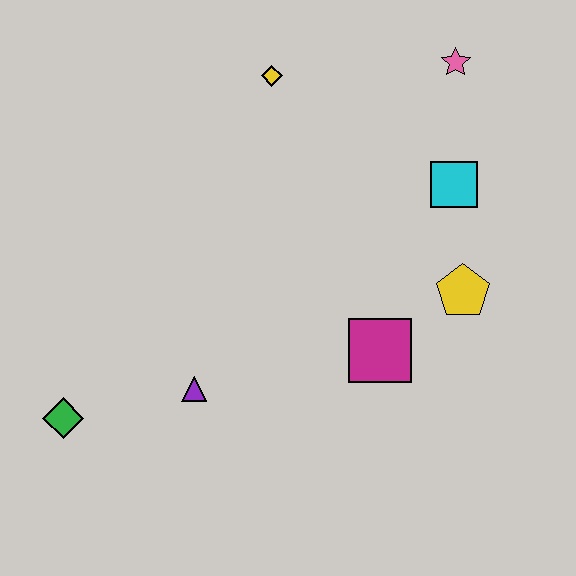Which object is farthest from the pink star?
The green diamond is farthest from the pink star.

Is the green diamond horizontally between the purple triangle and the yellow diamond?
No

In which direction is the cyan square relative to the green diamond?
The cyan square is to the right of the green diamond.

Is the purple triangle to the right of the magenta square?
No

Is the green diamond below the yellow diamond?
Yes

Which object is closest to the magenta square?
The yellow pentagon is closest to the magenta square.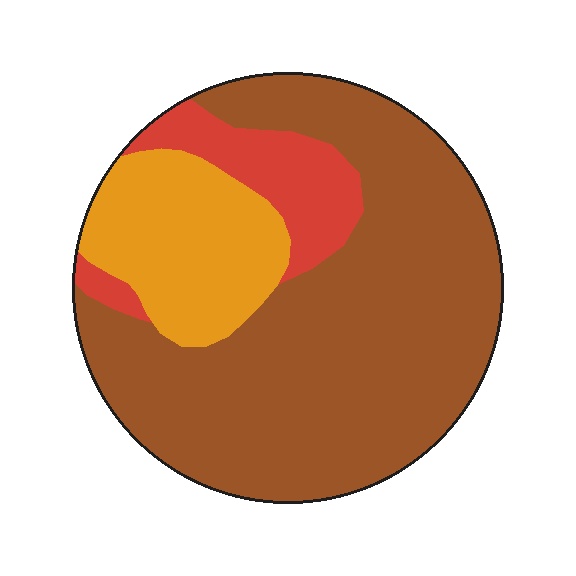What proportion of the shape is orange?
Orange covers around 20% of the shape.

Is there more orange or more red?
Orange.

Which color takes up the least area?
Red, at roughly 15%.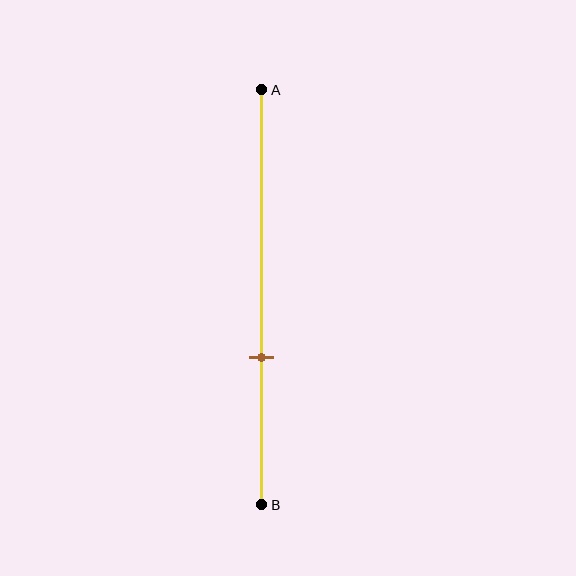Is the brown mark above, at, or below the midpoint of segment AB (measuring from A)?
The brown mark is below the midpoint of segment AB.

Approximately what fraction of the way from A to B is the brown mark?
The brown mark is approximately 65% of the way from A to B.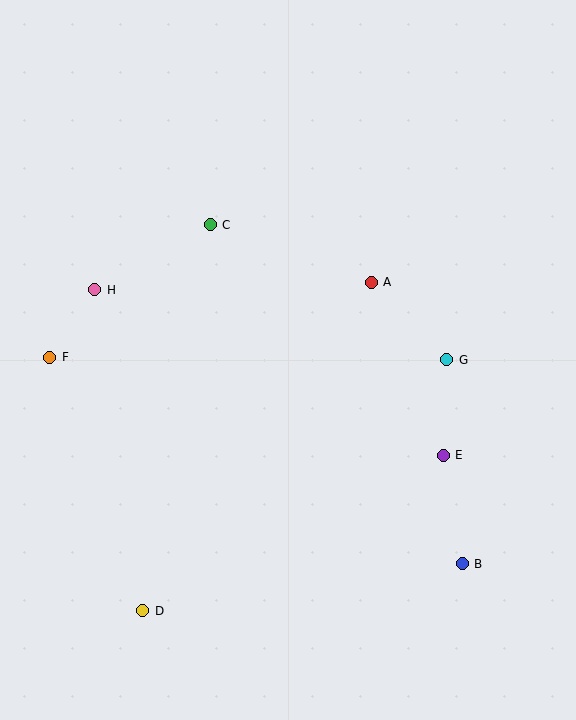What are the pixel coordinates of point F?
Point F is at (50, 357).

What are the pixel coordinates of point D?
Point D is at (143, 611).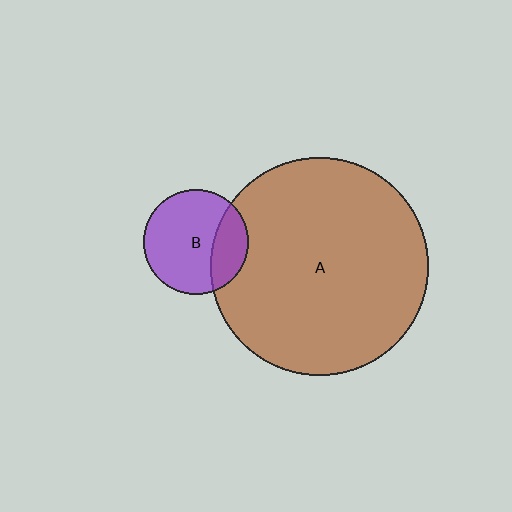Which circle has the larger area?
Circle A (brown).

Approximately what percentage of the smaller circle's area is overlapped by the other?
Approximately 25%.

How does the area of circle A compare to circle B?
Approximately 4.3 times.